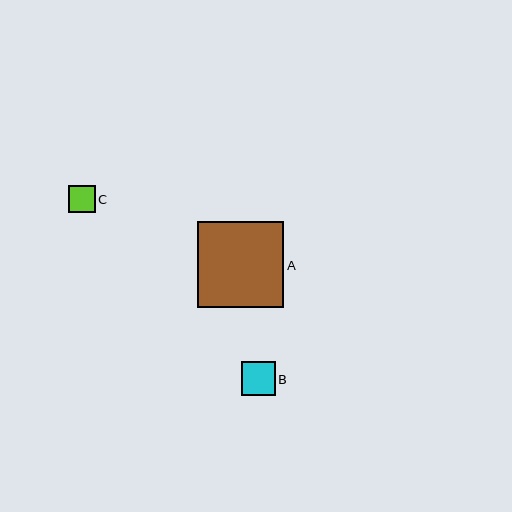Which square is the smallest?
Square C is the smallest with a size of approximately 27 pixels.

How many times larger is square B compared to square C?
Square B is approximately 1.2 times the size of square C.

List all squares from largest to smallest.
From largest to smallest: A, B, C.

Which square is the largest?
Square A is the largest with a size of approximately 87 pixels.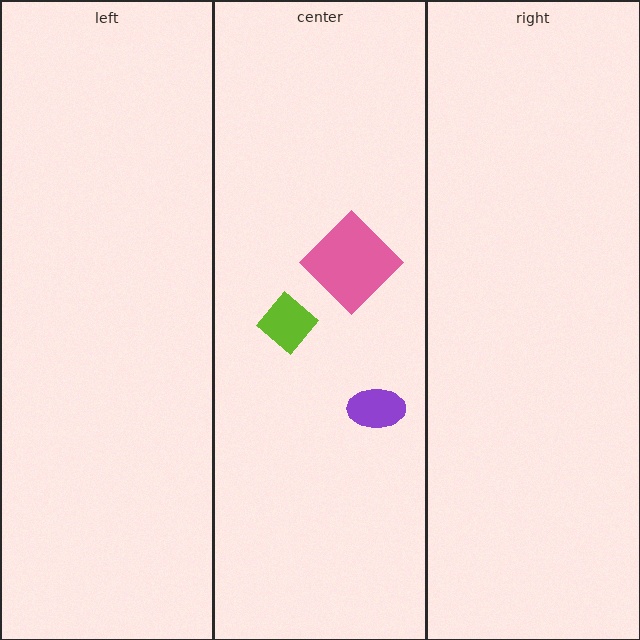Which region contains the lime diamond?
The center region.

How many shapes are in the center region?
3.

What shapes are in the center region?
The lime diamond, the purple ellipse, the pink diamond.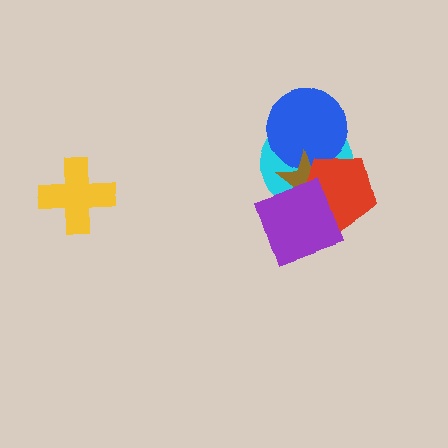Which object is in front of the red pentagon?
The purple diamond is in front of the red pentagon.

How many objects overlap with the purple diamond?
3 objects overlap with the purple diamond.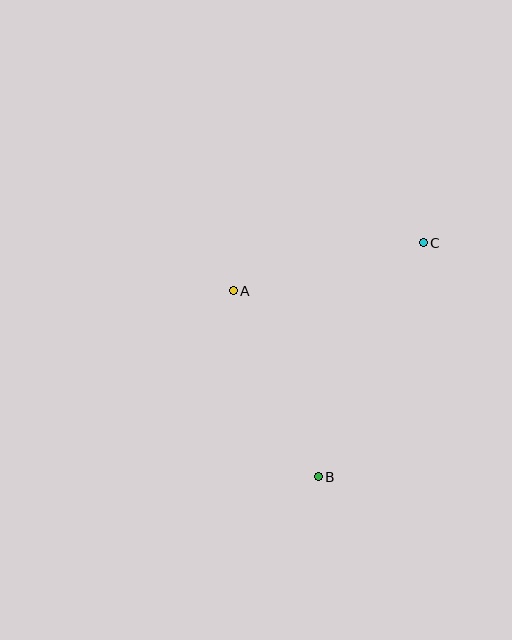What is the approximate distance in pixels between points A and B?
The distance between A and B is approximately 205 pixels.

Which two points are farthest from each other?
Points B and C are farthest from each other.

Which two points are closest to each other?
Points A and C are closest to each other.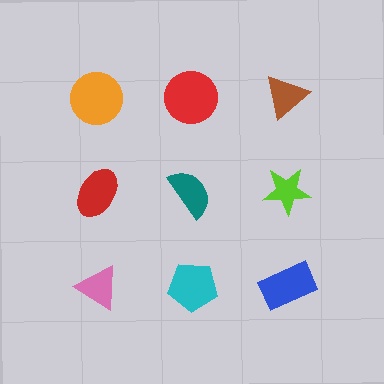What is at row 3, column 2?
A cyan pentagon.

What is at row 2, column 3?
A lime star.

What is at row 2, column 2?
A teal semicircle.